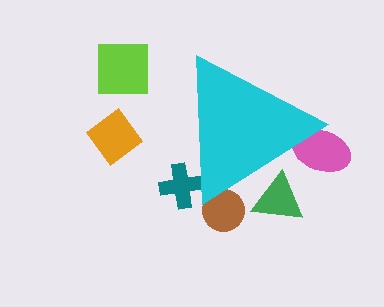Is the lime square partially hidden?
No, the lime square is fully visible.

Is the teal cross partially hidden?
Yes, the teal cross is partially hidden behind the cyan triangle.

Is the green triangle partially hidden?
Yes, the green triangle is partially hidden behind the cyan triangle.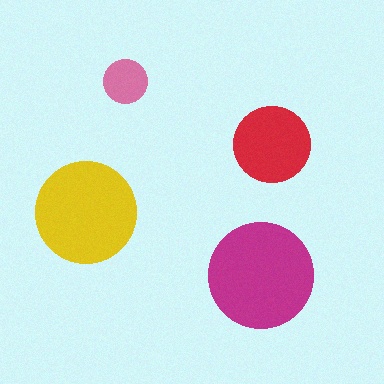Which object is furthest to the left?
The yellow circle is leftmost.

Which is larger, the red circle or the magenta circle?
The magenta one.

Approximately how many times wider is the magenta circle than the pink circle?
About 2.5 times wider.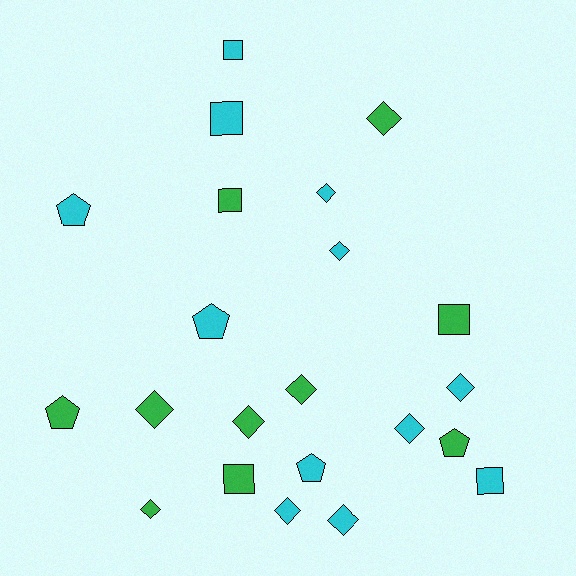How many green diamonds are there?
There are 5 green diamonds.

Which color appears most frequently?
Cyan, with 12 objects.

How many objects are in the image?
There are 22 objects.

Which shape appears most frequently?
Diamond, with 11 objects.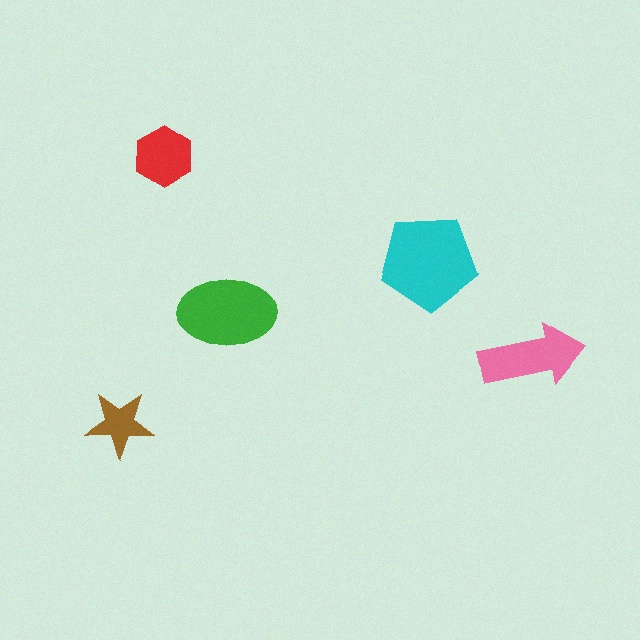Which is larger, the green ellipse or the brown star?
The green ellipse.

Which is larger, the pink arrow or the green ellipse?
The green ellipse.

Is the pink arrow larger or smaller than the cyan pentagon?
Smaller.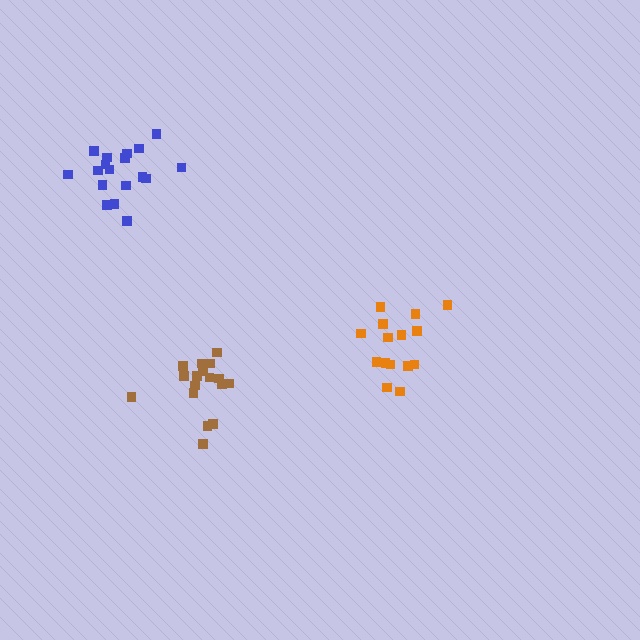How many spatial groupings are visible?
There are 3 spatial groupings.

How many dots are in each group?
Group 1: 15 dots, Group 2: 17 dots, Group 3: 18 dots (50 total).